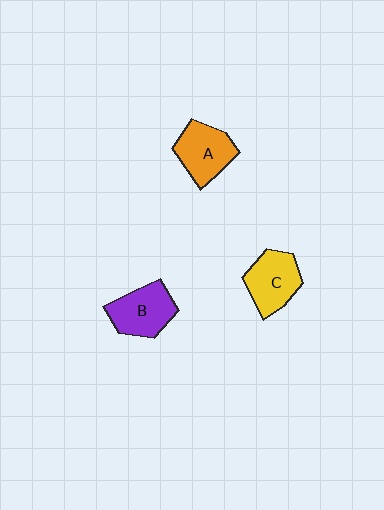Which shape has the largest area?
Shape C (yellow).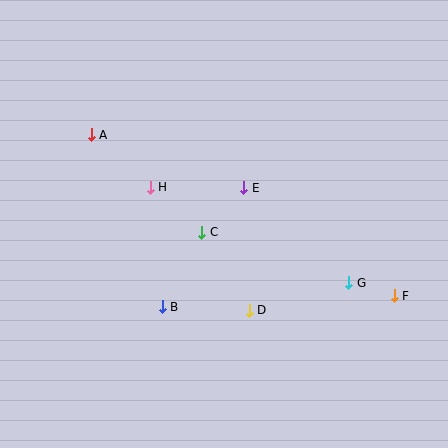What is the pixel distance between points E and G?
The distance between E and G is 142 pixels.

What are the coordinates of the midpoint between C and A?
The midpoint between C and A is at (146, 184).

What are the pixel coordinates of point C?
Point C is at (202, 232).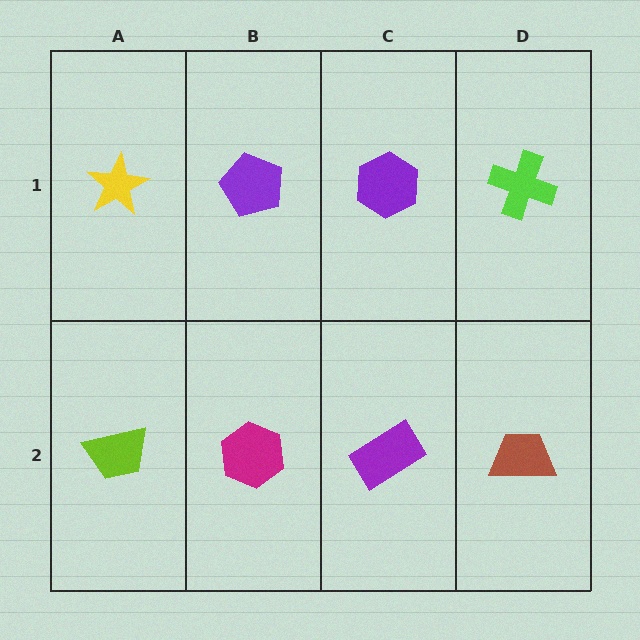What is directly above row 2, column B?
A purple pentagon.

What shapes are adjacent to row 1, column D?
A brown trapezoid (row 2, column D), a purple hexagon (row 1, column C).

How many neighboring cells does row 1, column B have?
3.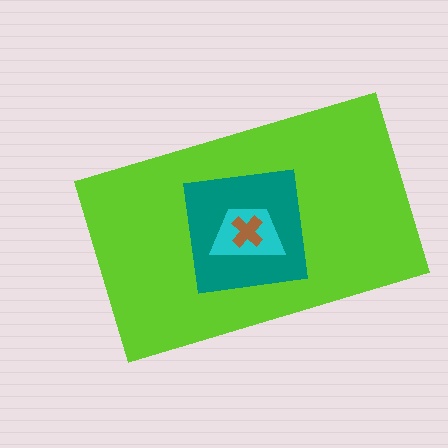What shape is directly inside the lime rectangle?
The teal square.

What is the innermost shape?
The brown cross.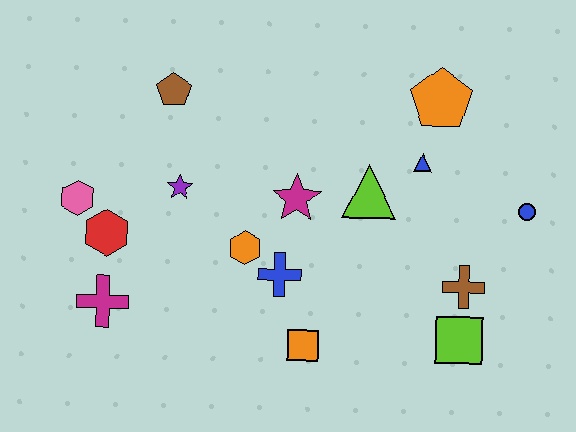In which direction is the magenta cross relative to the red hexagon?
The magenta cross is below the red hexagon.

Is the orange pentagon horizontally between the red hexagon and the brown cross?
Yes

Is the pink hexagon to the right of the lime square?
No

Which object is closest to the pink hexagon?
The red hexagon is closest to the pink hexagon.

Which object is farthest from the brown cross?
The pink hexagon is farthest from the brown cross.